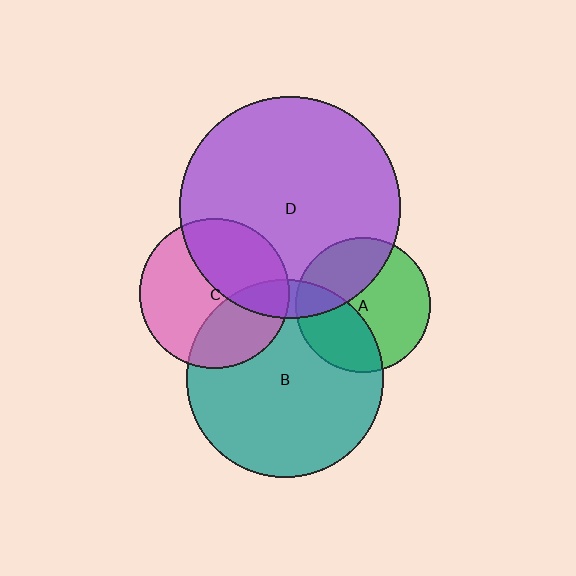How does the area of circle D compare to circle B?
Approximately 1.3 times.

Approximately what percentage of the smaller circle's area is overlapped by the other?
Approximately 40%.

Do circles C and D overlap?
Yes.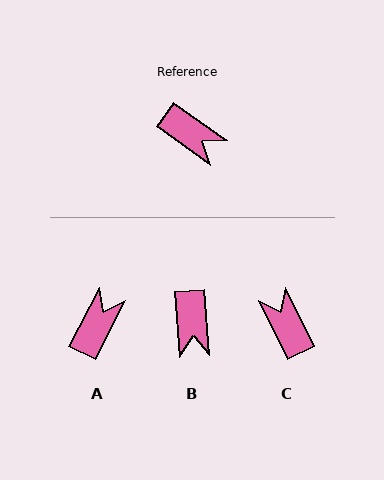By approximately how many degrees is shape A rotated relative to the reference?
Approximately 99 degrees counter-clockwise.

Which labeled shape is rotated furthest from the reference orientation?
C, about 152 degrees away.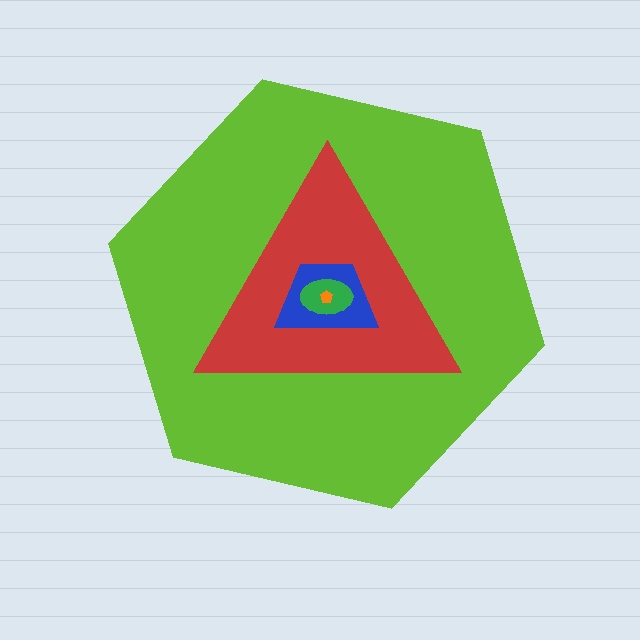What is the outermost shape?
The lime hexagon.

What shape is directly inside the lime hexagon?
The red triangle.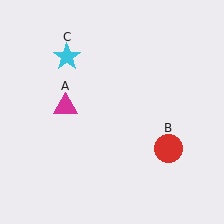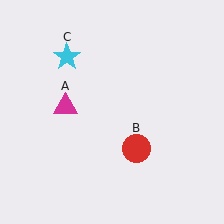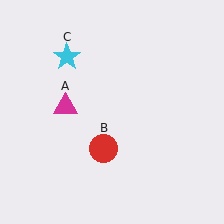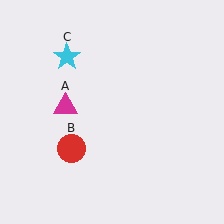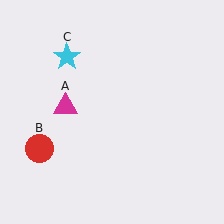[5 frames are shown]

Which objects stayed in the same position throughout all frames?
Magenta triangle (object A) and cyan star (object C) remained stationary.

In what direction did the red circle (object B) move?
The red circle (object B) moved left.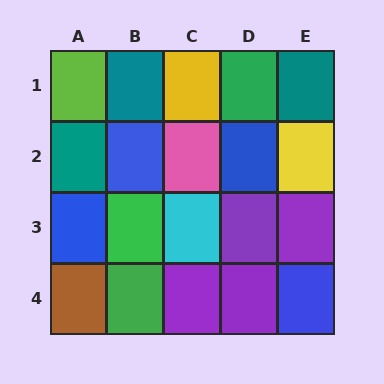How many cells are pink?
1 cell is pink.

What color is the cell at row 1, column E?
Teal.